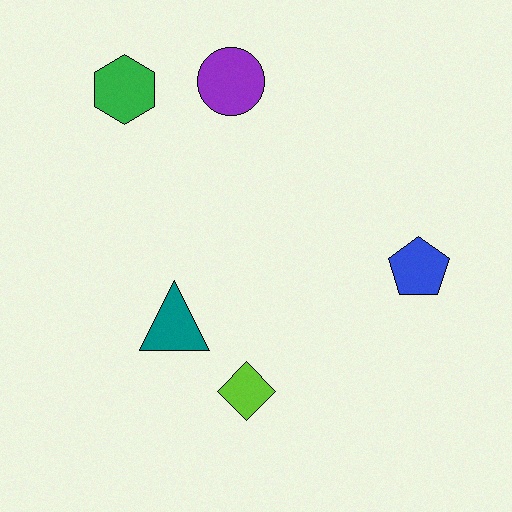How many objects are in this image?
There are 5 objects.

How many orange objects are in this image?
There are no orange objects.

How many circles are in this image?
There is 1 circle.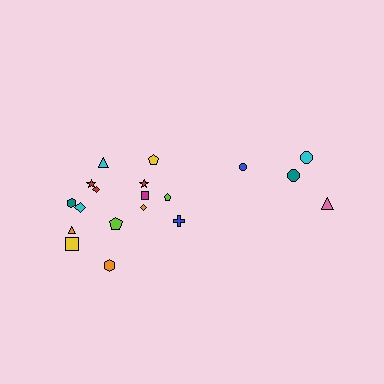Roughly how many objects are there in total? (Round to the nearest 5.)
Roughly 20 objects in total.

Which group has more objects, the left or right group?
The left group.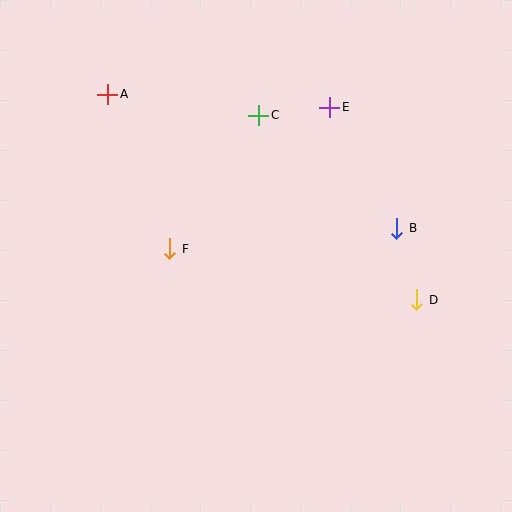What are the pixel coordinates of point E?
Point E is at (330, 107).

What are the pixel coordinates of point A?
Point A is at (108, 94).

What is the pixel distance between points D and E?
The distance between D and E is 211 pixels.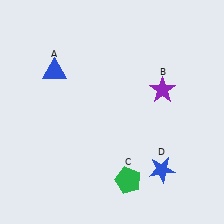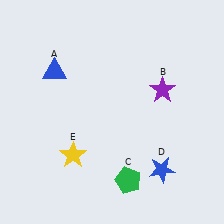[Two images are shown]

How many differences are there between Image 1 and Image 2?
There is 1 difference between the two images.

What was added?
A yellow star (E) was added in Image 2.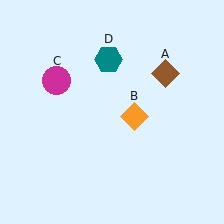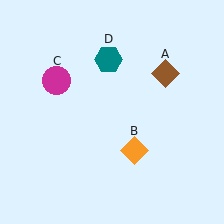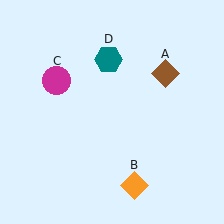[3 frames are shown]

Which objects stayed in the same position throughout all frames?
Brown diamond (object A) and magenta circle (object C) and teal hexagon (object D) remained stationary.